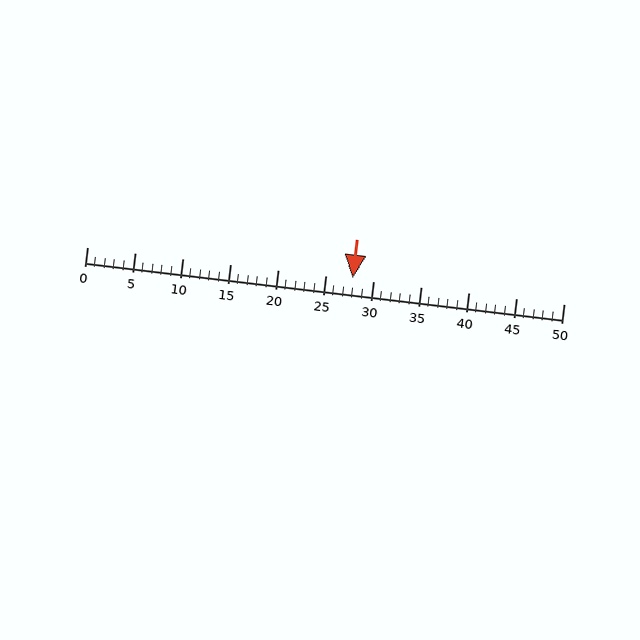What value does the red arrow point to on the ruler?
The red arrow points to approximately 28.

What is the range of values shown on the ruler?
The ruler shows values from 0 to 50.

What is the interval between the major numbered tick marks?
The major tick marks are spaced 5 units apart.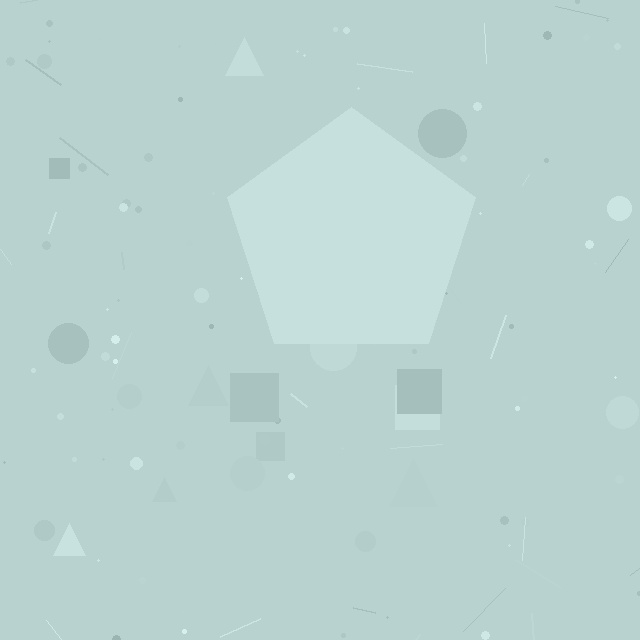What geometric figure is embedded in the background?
A pentagon is embedded in the background.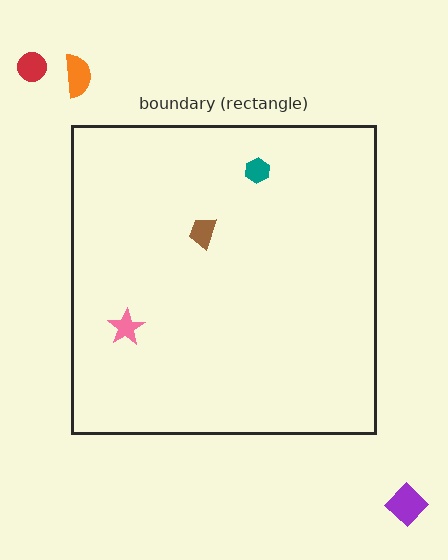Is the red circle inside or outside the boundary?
Outside.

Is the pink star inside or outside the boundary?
Inside.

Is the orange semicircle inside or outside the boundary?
Outside.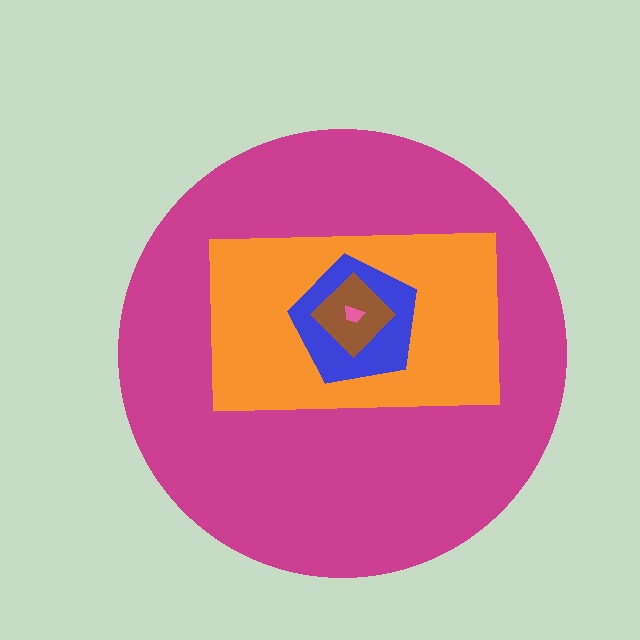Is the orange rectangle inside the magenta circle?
Yes.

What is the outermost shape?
The magenta circle.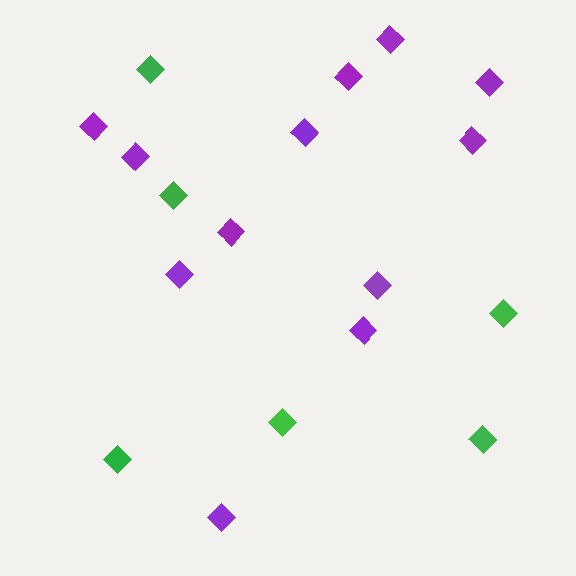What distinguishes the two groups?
There are 2 groups: one group of purple diamonds (12) and one group of green diamonds (6).